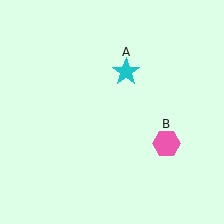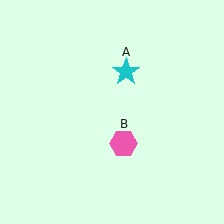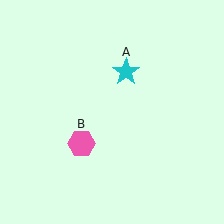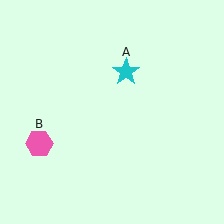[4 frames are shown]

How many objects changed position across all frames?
1 object changed position: pink hexagon (object B).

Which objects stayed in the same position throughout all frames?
Cyan star (object A) remained stationary.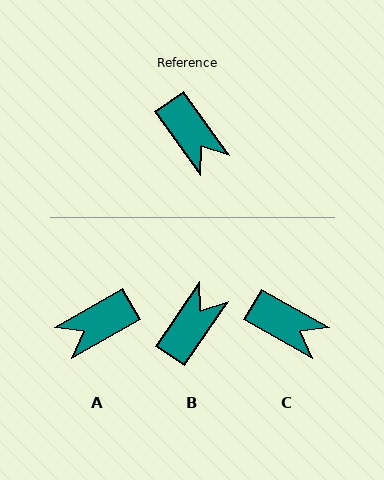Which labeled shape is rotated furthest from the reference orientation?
B, about 111 degrees away.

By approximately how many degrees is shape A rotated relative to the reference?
Approximately 96 degrees clockwise.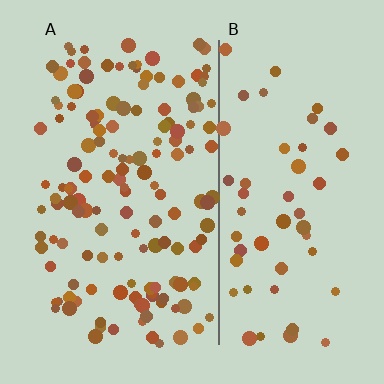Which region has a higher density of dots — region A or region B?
A (the left).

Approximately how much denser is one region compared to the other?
Approximately 2.7× — region A over region B.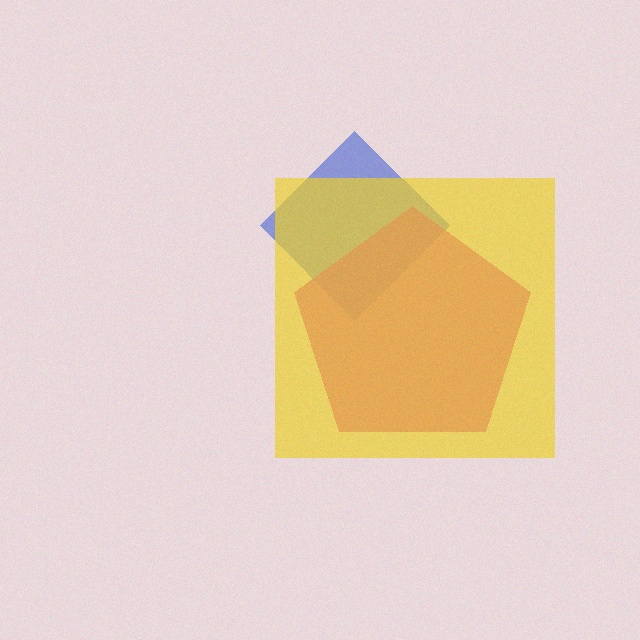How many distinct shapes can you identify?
There are 3 distinct shapes: a blue diamond, a magenta pentagon, a yellow square.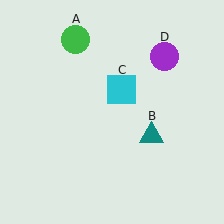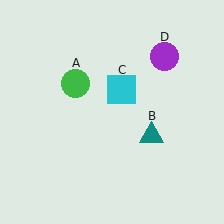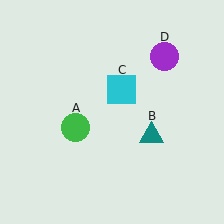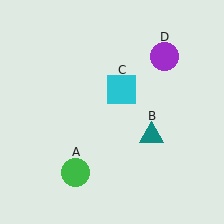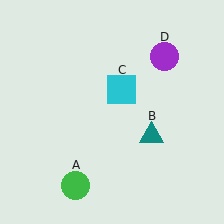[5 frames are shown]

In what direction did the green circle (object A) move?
The green circle (object A) moved down.